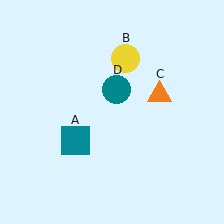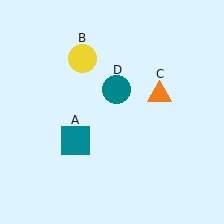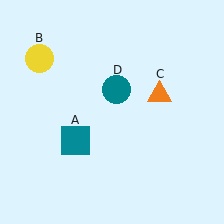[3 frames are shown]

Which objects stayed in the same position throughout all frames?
Teal square (object A) and orange triangle (object C) and teal circle (object D) remained stationary.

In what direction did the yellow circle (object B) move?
The yellow circle (object B) moved left.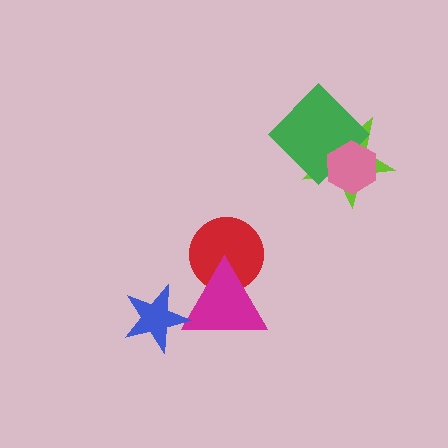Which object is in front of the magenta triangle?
The blue star is in front of the magenta triangle.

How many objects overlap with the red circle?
1 object overlaps with the red circle.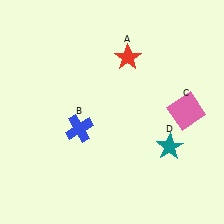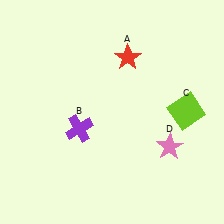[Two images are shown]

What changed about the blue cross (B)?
In Image 1, B is blue. In Image 2, it changed to purple.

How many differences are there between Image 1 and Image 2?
There are 3 differences between the two images.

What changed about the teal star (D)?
In Image 1, D is teal. In Image 2, it changed to pink.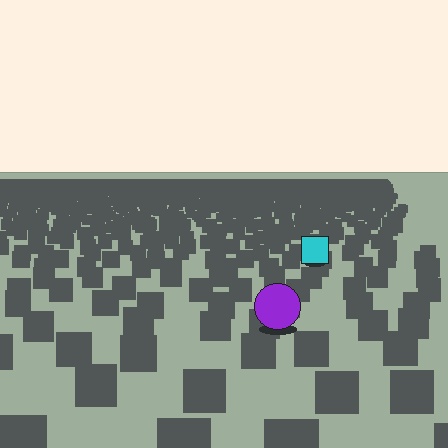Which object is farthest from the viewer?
The cyan square is farthest from the viewer. It appears smaller and the ground texture around it is denser.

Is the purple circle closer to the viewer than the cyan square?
Yes. The purple circle is closer — you can tell from the texture gradient: the ground texture is coarser near it.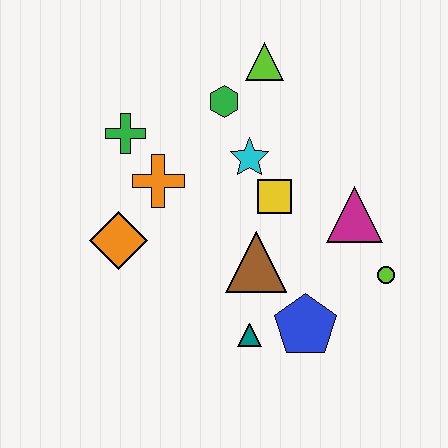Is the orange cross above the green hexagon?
No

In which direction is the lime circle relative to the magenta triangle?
The lime circle is below the magenta triangle.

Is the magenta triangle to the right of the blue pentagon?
Yes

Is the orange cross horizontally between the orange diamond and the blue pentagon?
Yes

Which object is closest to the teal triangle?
The blue pentagon is closest to the teal triangle.